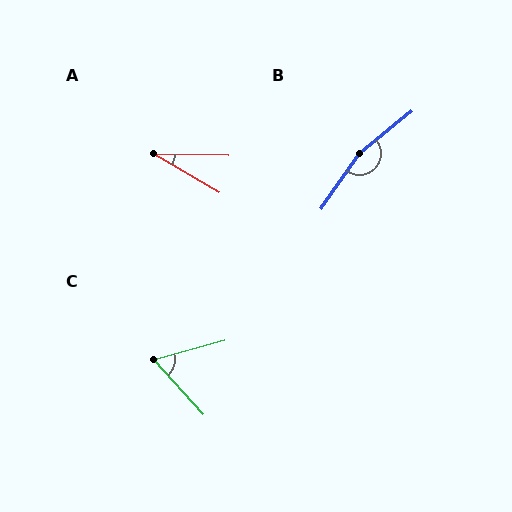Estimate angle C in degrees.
Approximately 62 degrees.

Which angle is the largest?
B, at approximately 164 degrees.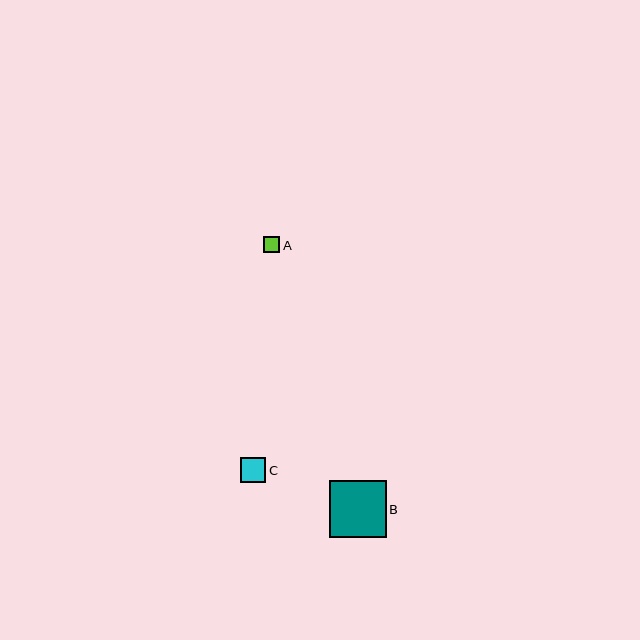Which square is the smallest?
Square A is the smallest with a size of approximately 16 pixels.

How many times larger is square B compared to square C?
Square B is approximately 2.3 times the size of square C.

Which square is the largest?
Square B is the largest with a size of approximately 57 pixels.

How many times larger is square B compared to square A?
Square B is approximately 3.6 times the size of square A.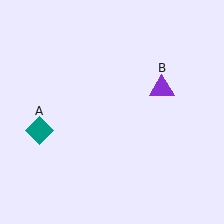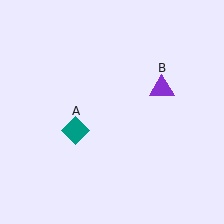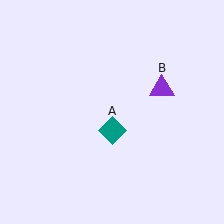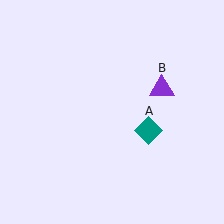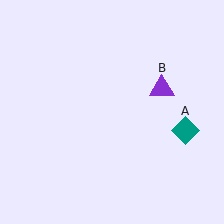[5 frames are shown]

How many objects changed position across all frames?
1 object changed position: teal diamond (object A).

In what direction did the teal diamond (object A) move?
The teal diamond (object A) moved right.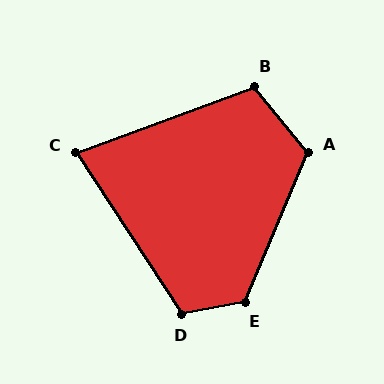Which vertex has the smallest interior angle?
C, at approximately 77 degrees.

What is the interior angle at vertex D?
Approximately 113 degrees (obtuse).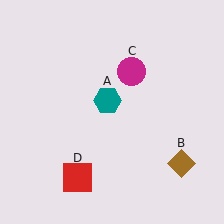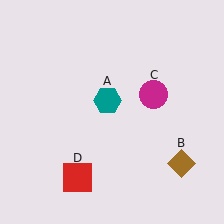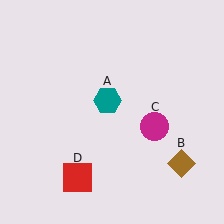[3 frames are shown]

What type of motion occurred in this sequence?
The magenta circle (object C) rotated clockwise around the center of the scene.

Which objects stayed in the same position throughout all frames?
Teal hexagon (object A) and brown diamond (object B) and red square (object D) remained stationary.